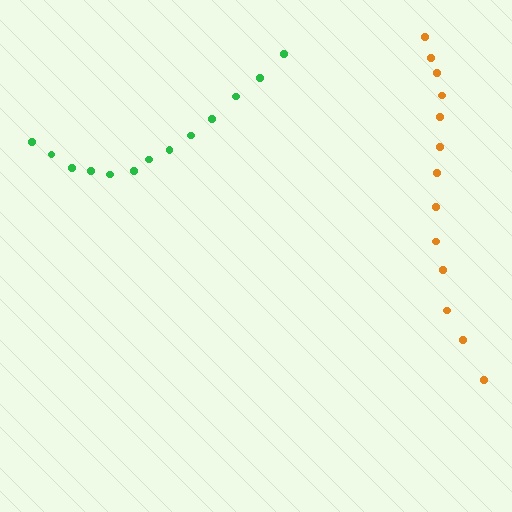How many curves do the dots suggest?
There are 2 distinct paths.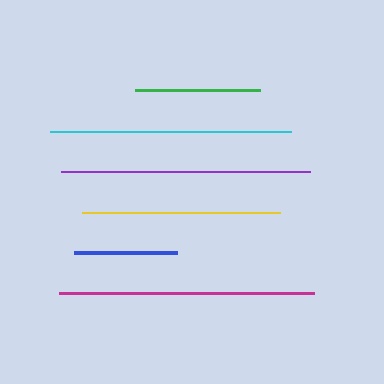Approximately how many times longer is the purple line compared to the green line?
The purple line is approximately 2.0 times the length of the green line.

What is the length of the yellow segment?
The yellow segment is approximately 198 pixels long.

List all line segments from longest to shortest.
From longest to shortest: magenta, purple, cyan, yellow, green, blue.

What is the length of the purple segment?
The purple segment is approximately 249 pixels long.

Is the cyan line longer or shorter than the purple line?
The purple line is longer than the cyan line.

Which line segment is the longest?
The magenta line is the longest at approximately 255 pixels.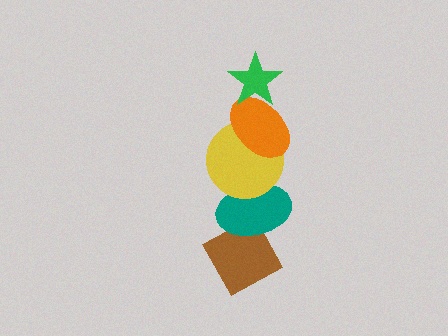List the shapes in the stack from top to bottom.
From top to bottom: the green star, the orange ellipse, the yellow circle, the teal ellipse, the brown diamond.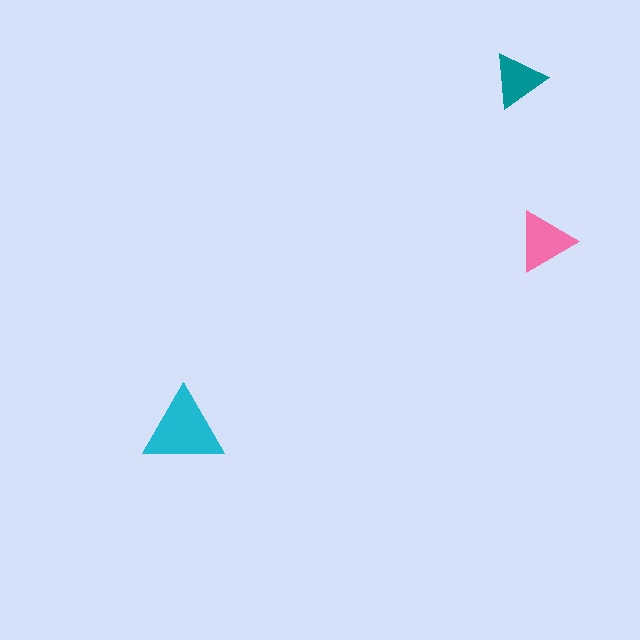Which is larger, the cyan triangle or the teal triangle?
The cyan one.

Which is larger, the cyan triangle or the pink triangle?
The cyan one.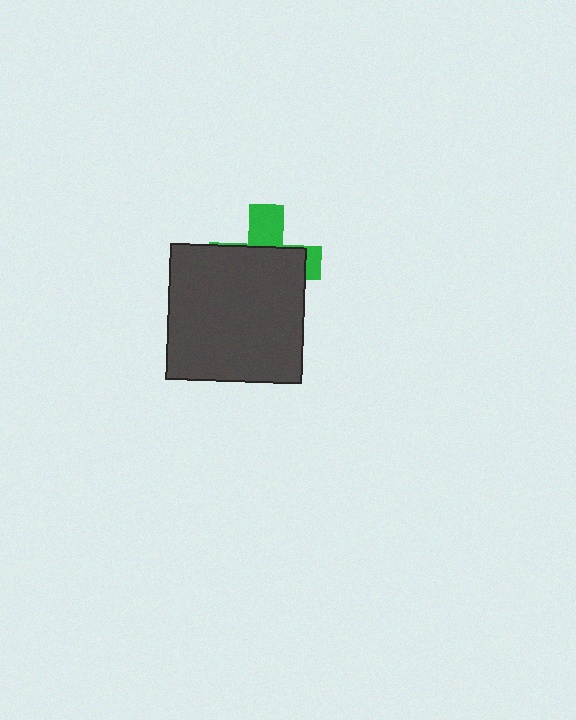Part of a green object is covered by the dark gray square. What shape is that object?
It is a cross.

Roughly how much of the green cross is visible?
A small part of it is visible (roughly 32%).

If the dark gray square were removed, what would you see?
You would see the complete green cross.